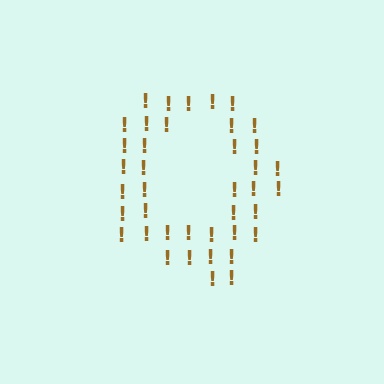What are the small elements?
The small elements are exclamation marks.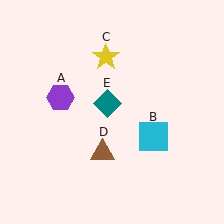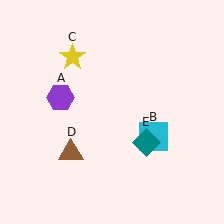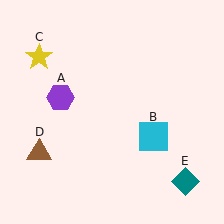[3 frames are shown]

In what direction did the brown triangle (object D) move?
The brown triangle (object D) moved left.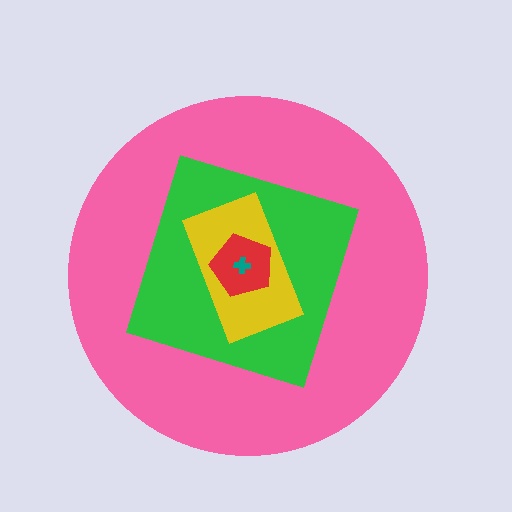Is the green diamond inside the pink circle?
Yes.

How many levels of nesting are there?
5.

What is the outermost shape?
The pink circle.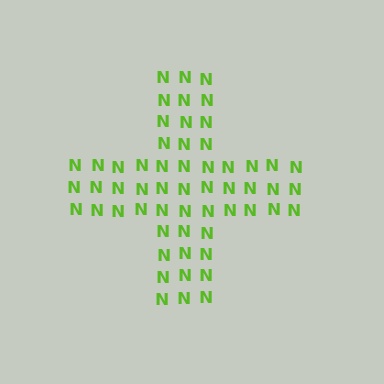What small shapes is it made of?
It is made of small letter N's.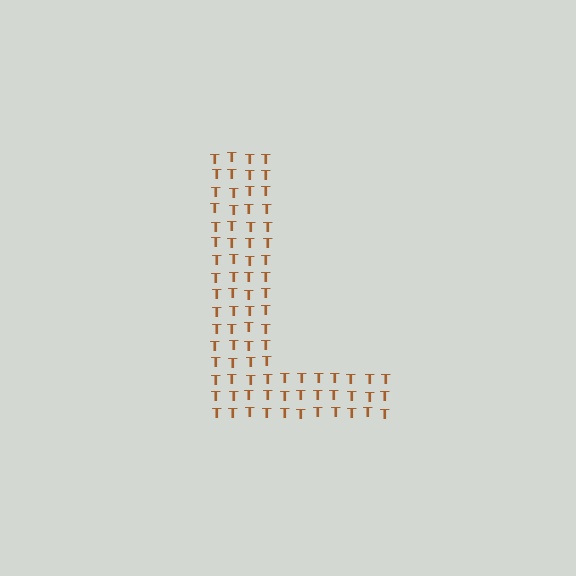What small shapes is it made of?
It is made of small letter T's.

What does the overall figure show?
The overall figure shows the letter L.